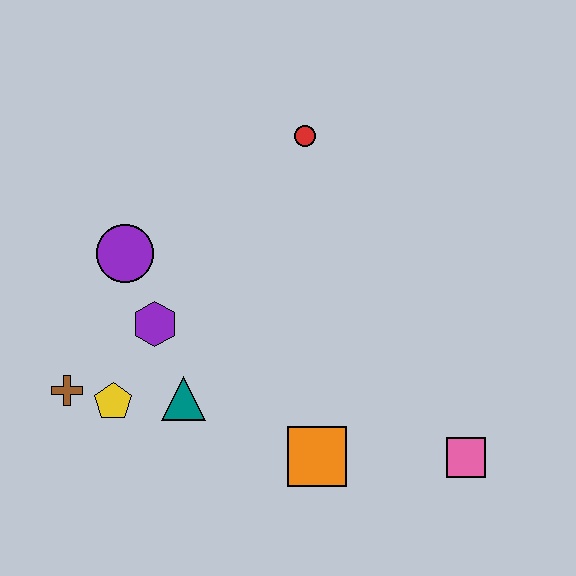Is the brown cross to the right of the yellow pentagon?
No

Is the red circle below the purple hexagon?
No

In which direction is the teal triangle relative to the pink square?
The teal triangle is to the left of the pink square.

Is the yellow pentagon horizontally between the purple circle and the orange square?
No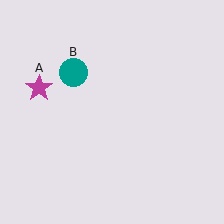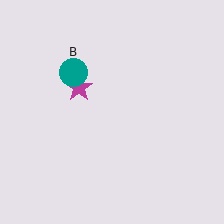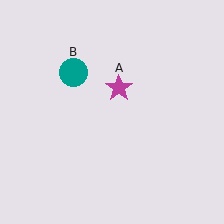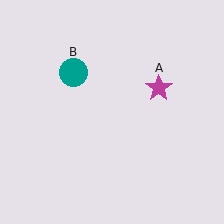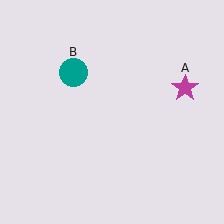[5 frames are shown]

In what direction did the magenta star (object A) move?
The magenta star (object A) moved right.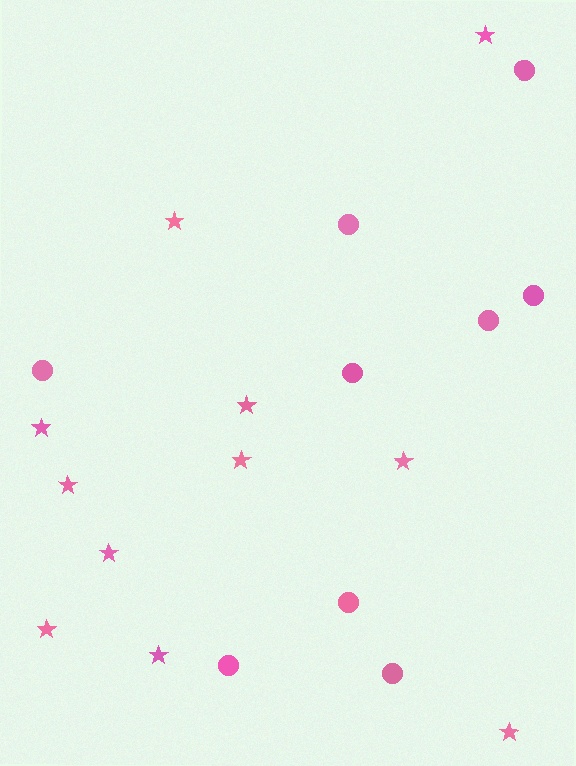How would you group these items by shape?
There are 2 groups: one group of circles (9) and one group of stars (11).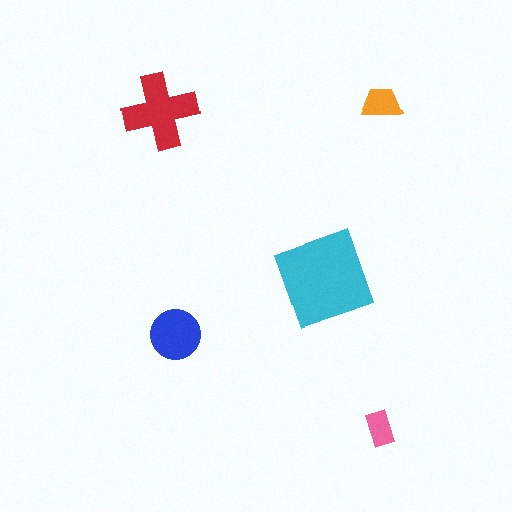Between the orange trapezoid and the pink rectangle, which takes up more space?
The orange trapezoid.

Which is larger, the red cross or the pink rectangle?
The red cross.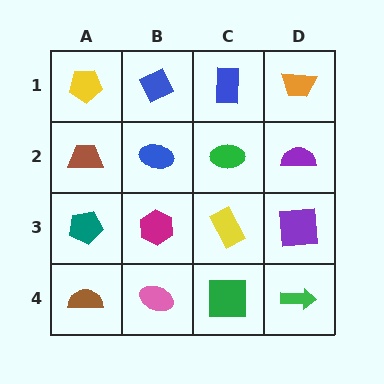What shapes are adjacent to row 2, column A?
A yellow pentagon (row 1, column A), a teal pentagon (row 3, column A), a blue ellipse (row 2, column B).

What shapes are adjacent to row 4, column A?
A teal pentagon (row 3, column A), a pink ellipse (row 4, column B).